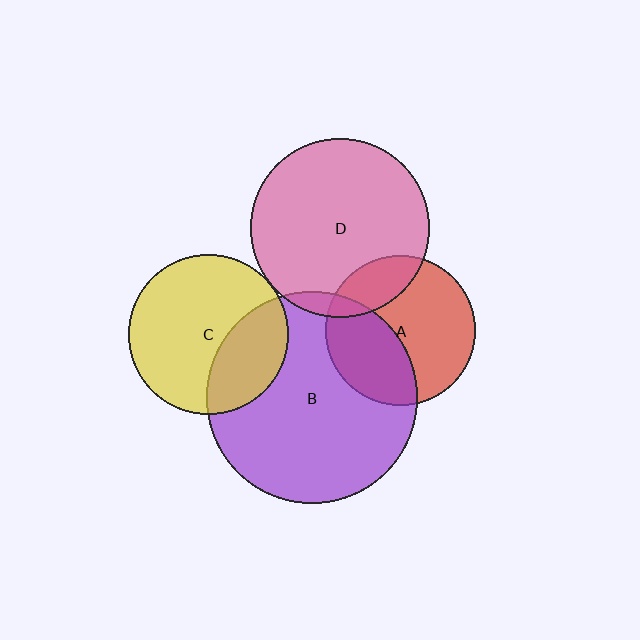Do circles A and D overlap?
Yes.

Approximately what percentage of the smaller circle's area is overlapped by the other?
Approximately 20%.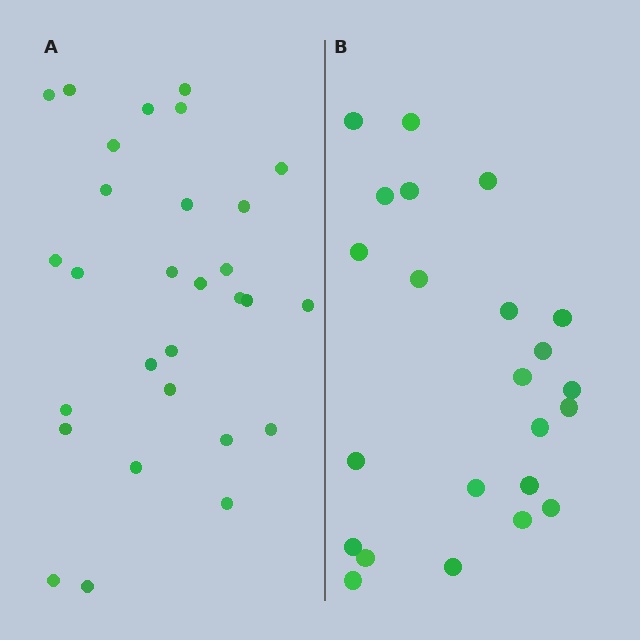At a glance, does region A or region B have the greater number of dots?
Region A (the left region) has more dots.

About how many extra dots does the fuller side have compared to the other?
Region A has about 6 more dots than region B.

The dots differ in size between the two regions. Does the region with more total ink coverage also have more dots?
No. Region B has more total ink coverage because its dots are larger, but region A actually contains more individual dots. Total area can be misleading — the number of items is what matters here.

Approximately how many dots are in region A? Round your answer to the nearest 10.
About 30 dots. (The exact count is 29, which rounds to 30.)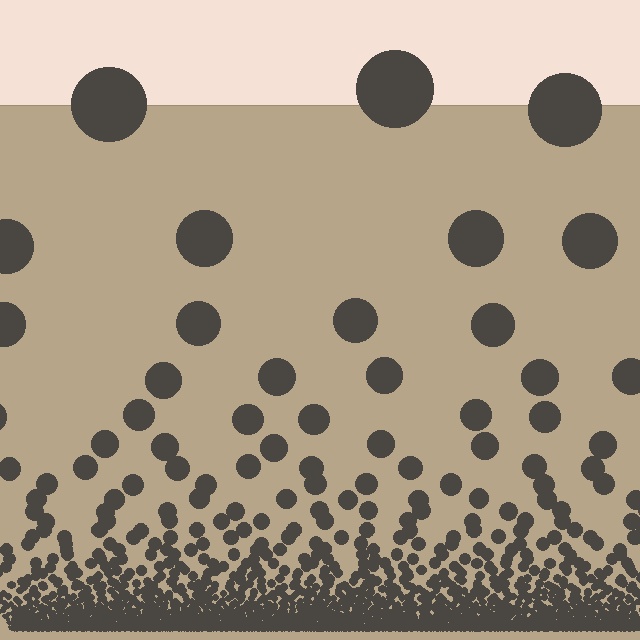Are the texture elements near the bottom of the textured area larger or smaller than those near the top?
Smaller. The gradient is inverted — elements near the bottom are smaller and denser.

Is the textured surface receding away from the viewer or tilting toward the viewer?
The surface appears to tilt toward the viewer. Texture elements get larger and sparser toward the top.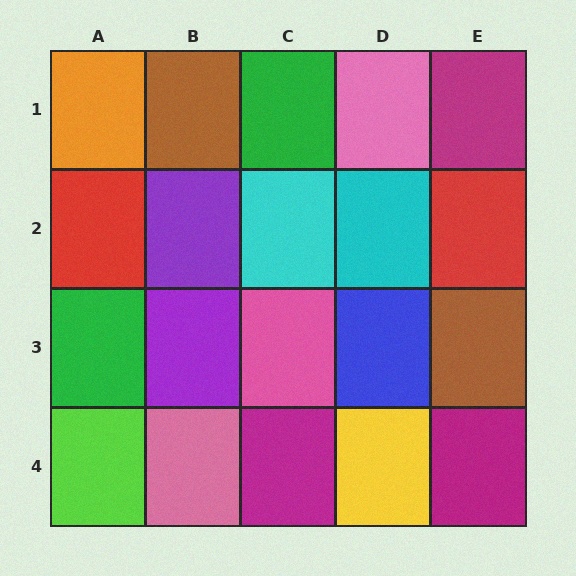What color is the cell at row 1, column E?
Magenta.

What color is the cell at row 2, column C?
Cyan.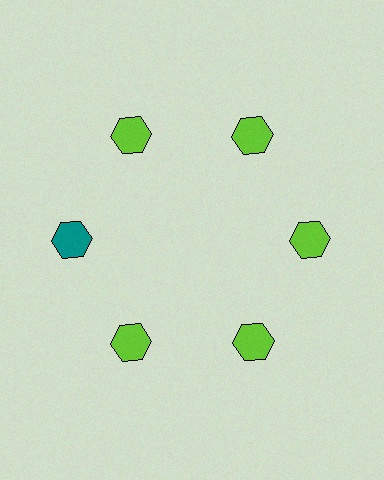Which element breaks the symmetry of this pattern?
The teal hexagon at roughly the 9 o'clock position breaks the symmetry. All other shapes are lime hexagons.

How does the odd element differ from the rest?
It has a different color: teal instead of lime.